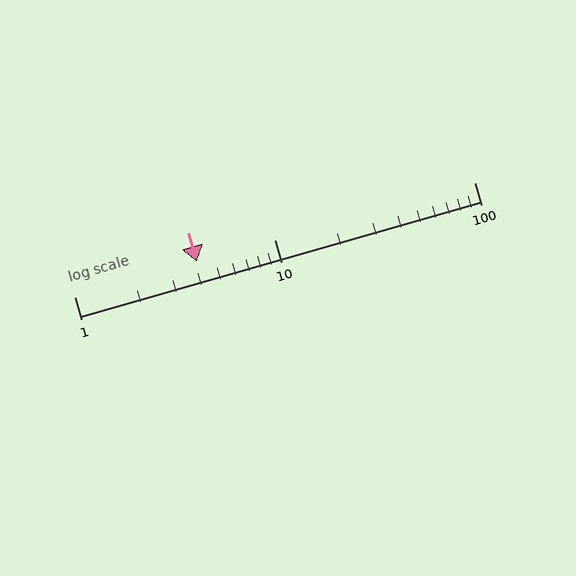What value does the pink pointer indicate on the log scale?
The pointer indicates approximately 4.1.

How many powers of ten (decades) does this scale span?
The scale spans 2 decades, from 1 to 100.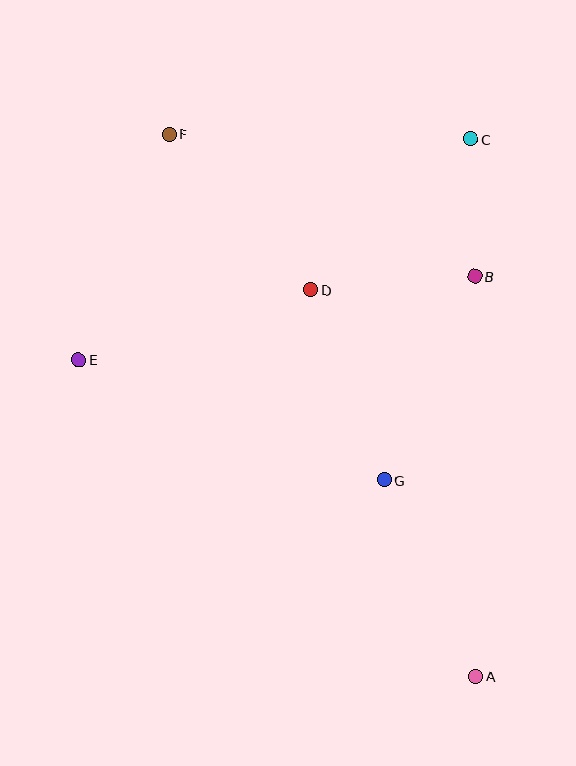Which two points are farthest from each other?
Points A and F are farthest from each other.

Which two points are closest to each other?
Points B and C are closest to each other.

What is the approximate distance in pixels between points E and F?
The distance between E and F is approximately 243 pixels.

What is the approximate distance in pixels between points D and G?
The distance between D and G is approximately 204 pixels.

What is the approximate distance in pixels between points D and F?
The distance between D and F is approximately 210 pixels.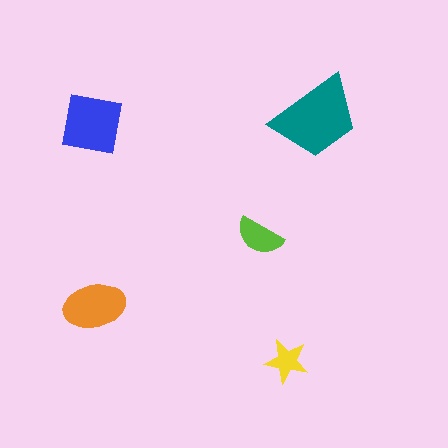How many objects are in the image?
There are 5 objects in the image.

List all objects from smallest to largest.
The yellow star, the lime semicircle, the orange ellipse, the blue square, the teal trapezoid.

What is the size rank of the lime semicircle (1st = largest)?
4th.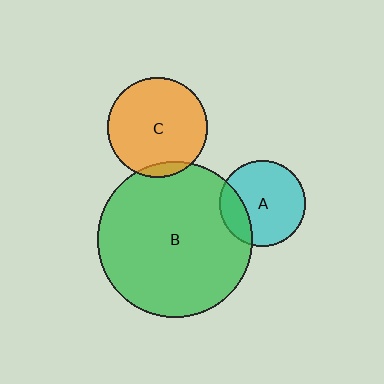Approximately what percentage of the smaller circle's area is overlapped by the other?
Approximately 5%.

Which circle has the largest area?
Circle B (green).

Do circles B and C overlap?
Yes.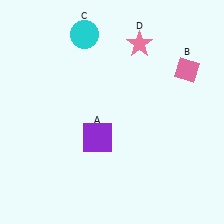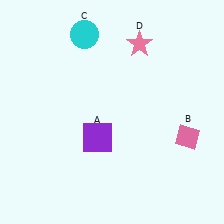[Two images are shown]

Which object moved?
The pink diamond (B) moved down.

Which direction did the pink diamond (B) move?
The pink diamond (B) moved down.